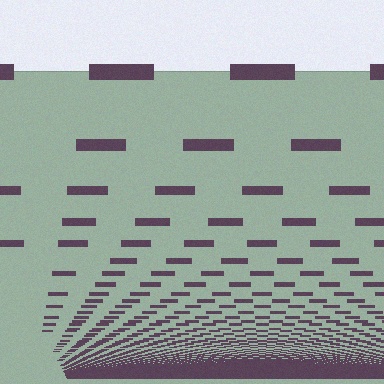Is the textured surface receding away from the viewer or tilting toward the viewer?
The surface appears to tilt toward the viewer. Texture elements get larger and sparser toward the top.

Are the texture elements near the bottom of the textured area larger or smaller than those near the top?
Smaller. The gradient is inverted — elements near the bottom are smaller and denser.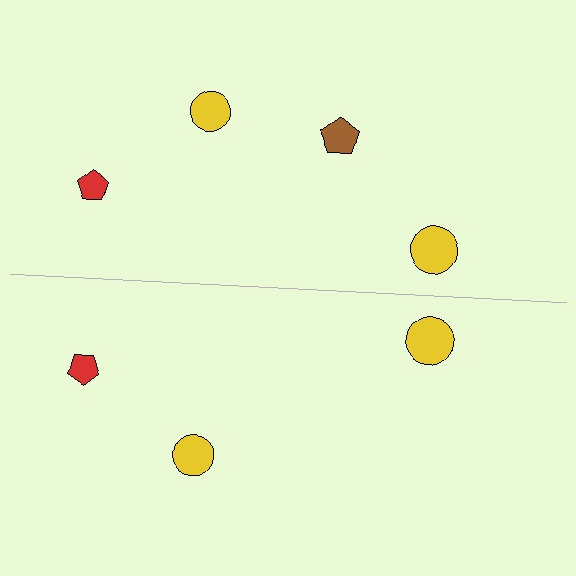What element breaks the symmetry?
A brown pentagon is missing from the bottom side.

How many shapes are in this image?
There are 7 shapes in this image.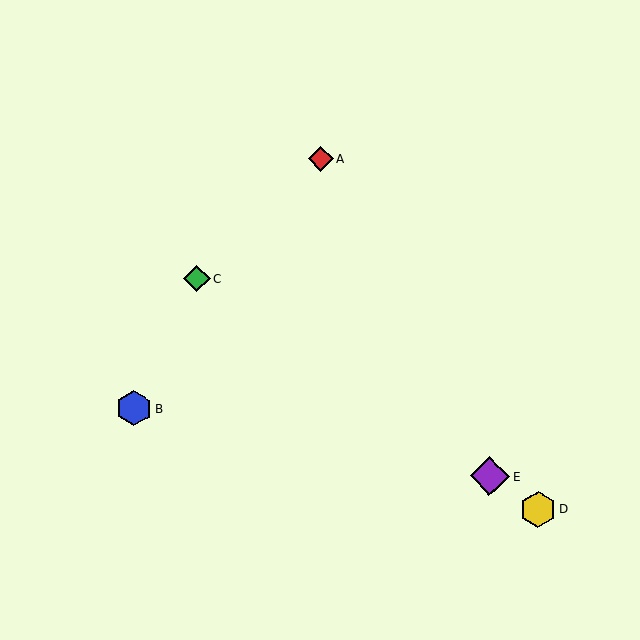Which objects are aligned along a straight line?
Objects C, D, E are aligned along a straight line.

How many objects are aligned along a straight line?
3 objects (C, D, E) are aligned along a straight line.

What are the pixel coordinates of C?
Object C is at (197, 279).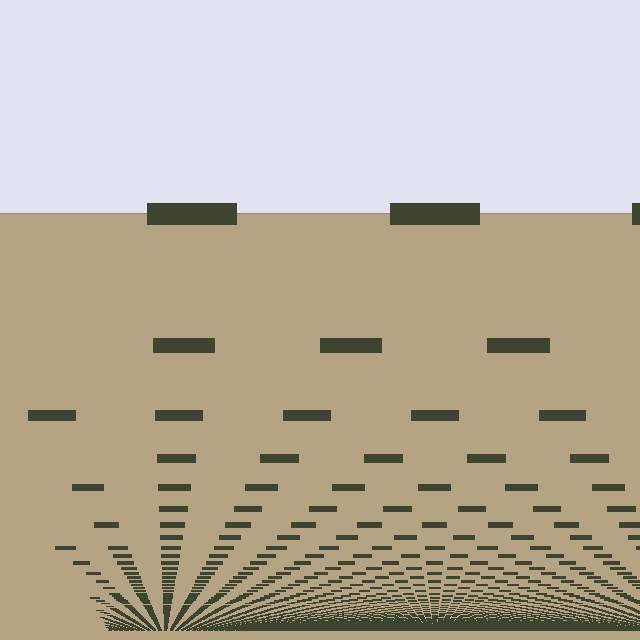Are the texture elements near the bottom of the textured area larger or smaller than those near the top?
Smaller. The gradient is inverted — elements near the bottom are smaller and denser.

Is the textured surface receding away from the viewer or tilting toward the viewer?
The surface appears to tilt toward the viewer. Texture elements get larger and sparser toward the top.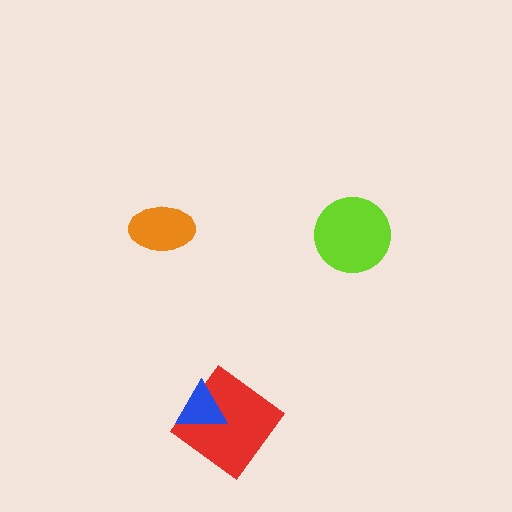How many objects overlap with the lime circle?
0 objects overlap with the lime circle.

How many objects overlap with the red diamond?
1 object overlaps with the red diamond.